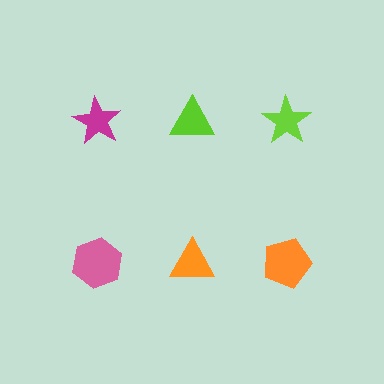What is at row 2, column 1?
A pink hexagon.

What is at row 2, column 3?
An orange pentagon.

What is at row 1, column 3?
A lime star.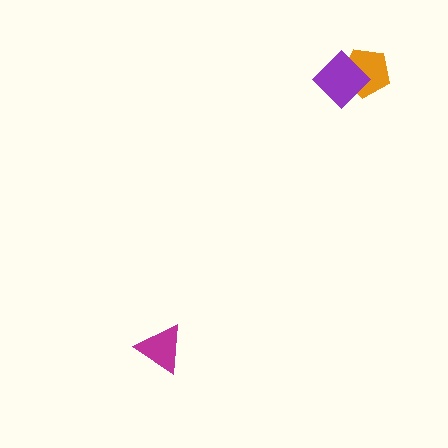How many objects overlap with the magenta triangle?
0 objects overlap with the magenta triangle.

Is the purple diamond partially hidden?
No, no other shape covers it.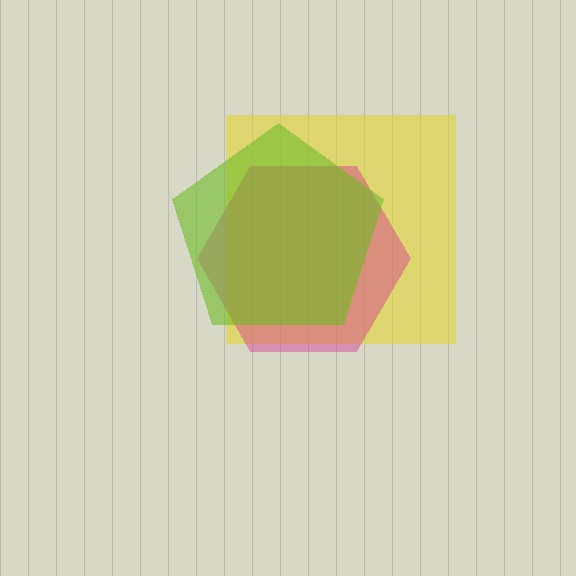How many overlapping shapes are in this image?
There are 3 overlapping shapes in the image.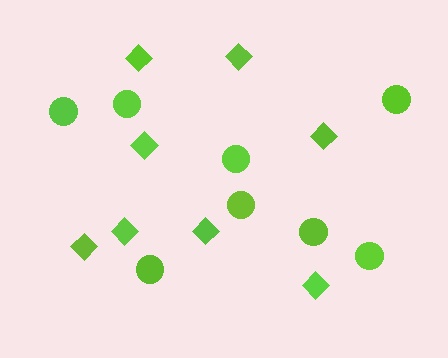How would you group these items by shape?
There are 2 groups: one group of diamonds (8) and one group of circles (8).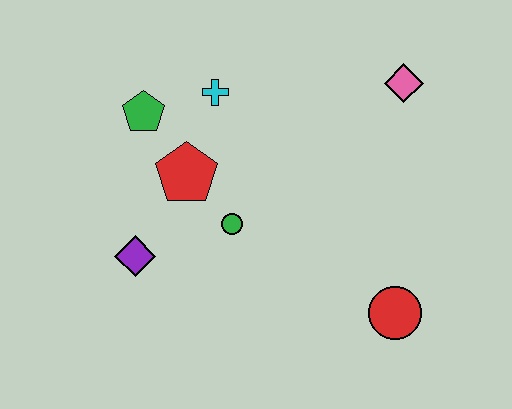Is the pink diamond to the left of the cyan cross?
No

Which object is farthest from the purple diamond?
The pink diamond is farthest from the purple diamond.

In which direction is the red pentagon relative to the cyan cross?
The red pentagon is below the cyan cross.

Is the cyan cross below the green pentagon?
No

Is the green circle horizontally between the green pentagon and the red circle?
Yes